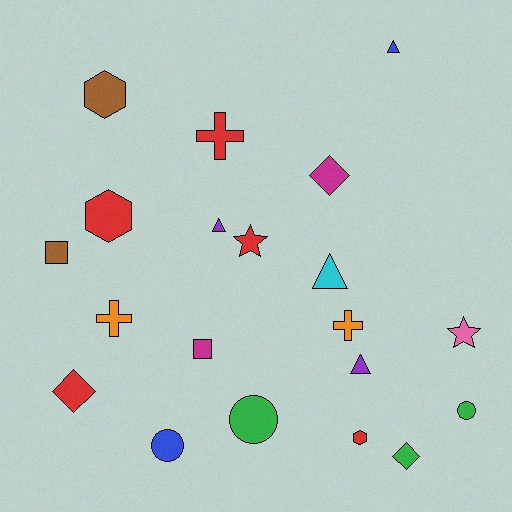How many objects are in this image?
There are 20 objects.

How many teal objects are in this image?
There are no teal objects.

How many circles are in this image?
There are 3 circles.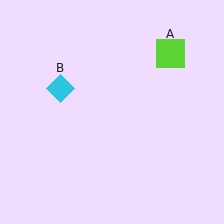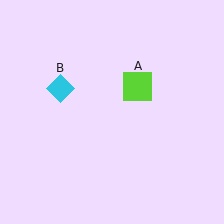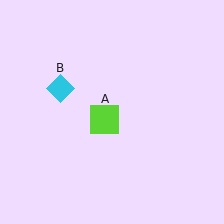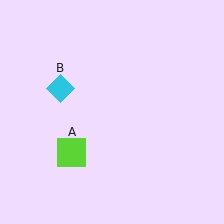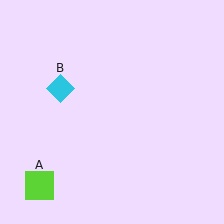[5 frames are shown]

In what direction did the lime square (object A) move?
The lime square (object A) moved down and to the left.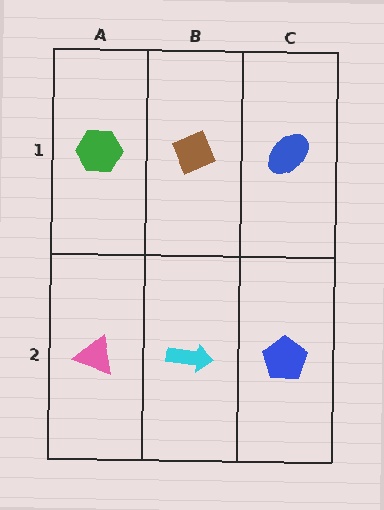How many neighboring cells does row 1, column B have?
3.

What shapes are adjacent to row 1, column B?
A cyan arrow (row 2, column B), a green hexagon (row 1, column A), a blue ellipse (row 1, column C).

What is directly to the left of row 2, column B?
A pink triangle.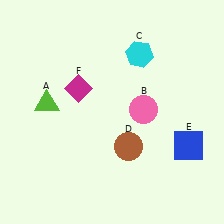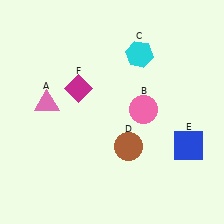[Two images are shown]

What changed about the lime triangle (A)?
In Image 1, A is lime. In Image 2, it changed to pink.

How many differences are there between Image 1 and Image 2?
There is 1 difference between the two images.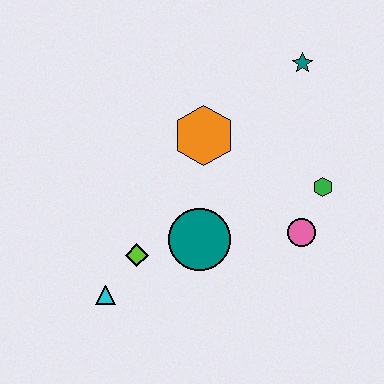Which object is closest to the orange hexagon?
The teal circle is closest to the orange hexagon.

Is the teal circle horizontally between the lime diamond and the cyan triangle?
No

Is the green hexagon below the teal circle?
No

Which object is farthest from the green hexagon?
The cyan triangle is farthest from the green hexagon.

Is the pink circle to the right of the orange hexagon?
Yes